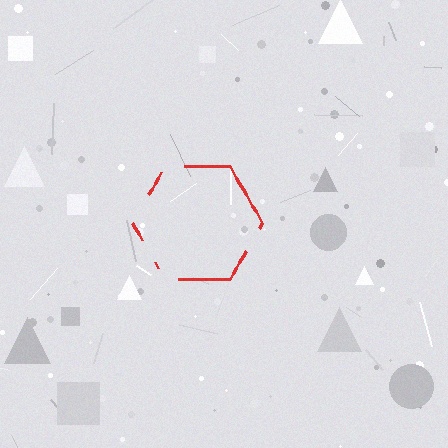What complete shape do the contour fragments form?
The contour fragments form a hexagon.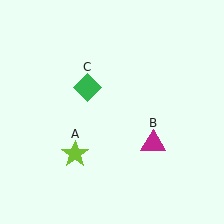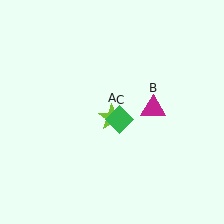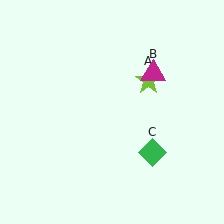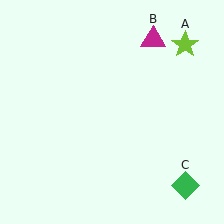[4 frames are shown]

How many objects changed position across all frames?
3 objects changed position: lime star (object A), magenta triangle (object B), green diamond (object C).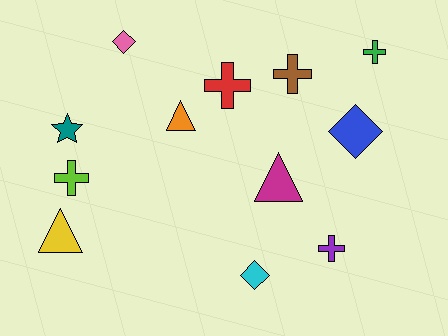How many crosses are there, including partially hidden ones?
There are 5 crosses.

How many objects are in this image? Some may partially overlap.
There are 12 objects.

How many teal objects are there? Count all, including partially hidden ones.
There is 1 teal object.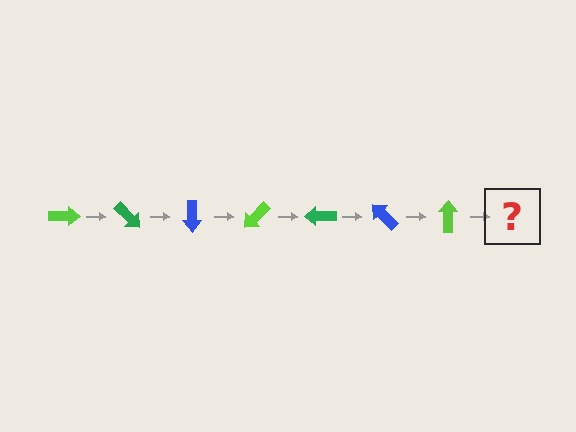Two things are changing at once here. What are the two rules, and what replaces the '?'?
The two rules are that it rotates 45 degrees each step and the color cycles through lime, green, and blue. The '?' should be a green arrow, rotated 315 degrees from the start.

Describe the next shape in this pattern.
It should be a green arrow, rotated 315 degrees from the start.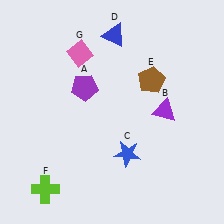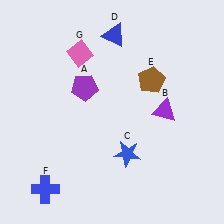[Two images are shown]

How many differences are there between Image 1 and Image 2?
There is 1 difference between the two images.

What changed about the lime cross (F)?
In Image 1, F is lime. In Image 2, it changed to blue.